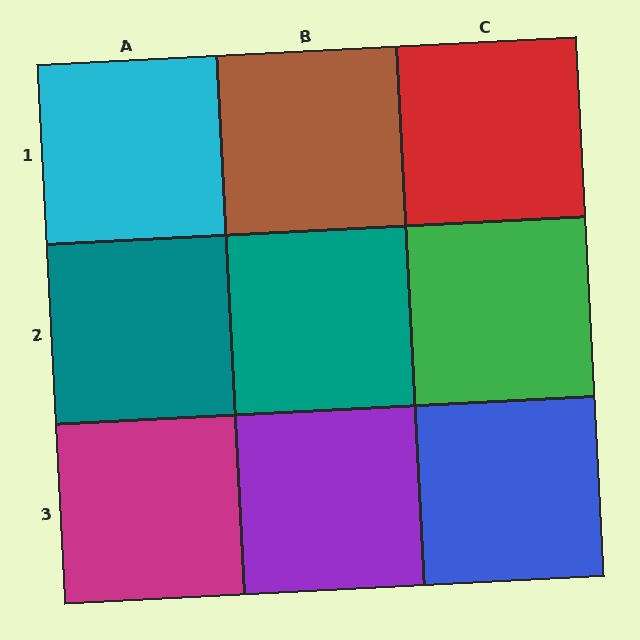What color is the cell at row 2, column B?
Teal.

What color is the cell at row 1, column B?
Brown.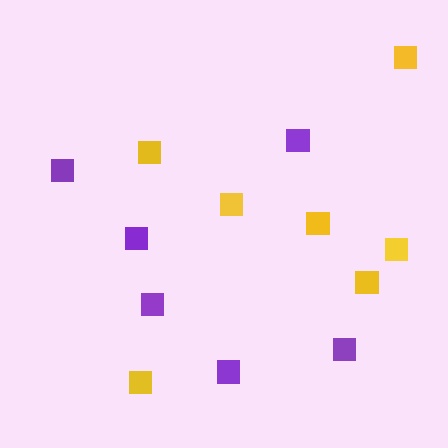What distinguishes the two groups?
There are 2 groups: one group of purple squares (6) and one group of yellow squares (7).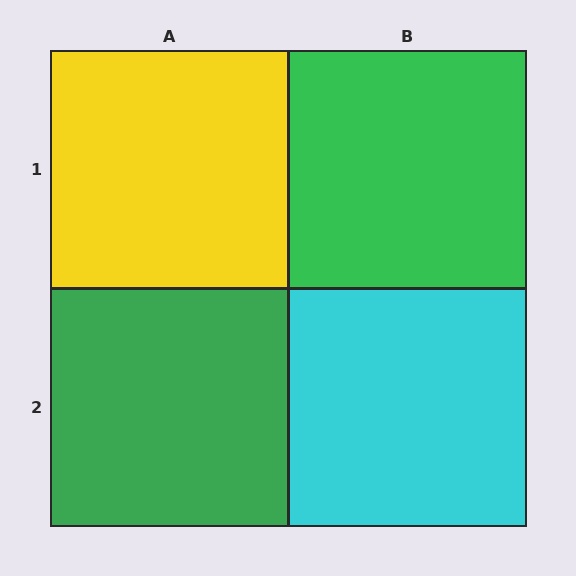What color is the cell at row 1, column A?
Yellow.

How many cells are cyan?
1 cell is cyan.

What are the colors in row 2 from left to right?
Green, cyan.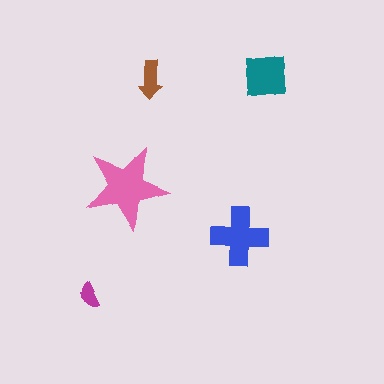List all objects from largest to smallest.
The pink star, the blue cross, the teal square, the brown arrow, the magenta semicircle.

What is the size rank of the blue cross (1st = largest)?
2nd.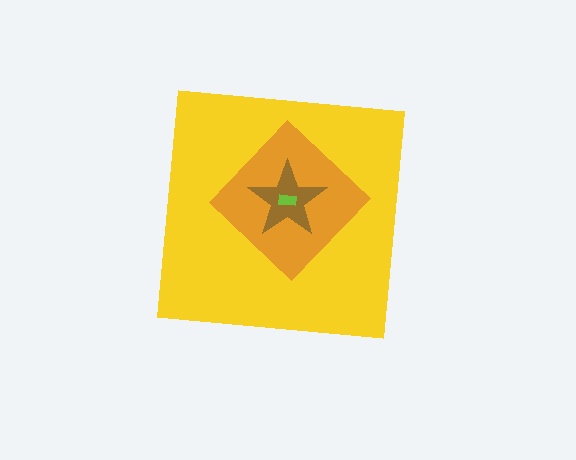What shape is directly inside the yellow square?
The orange diamond.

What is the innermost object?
The lime rectangle.